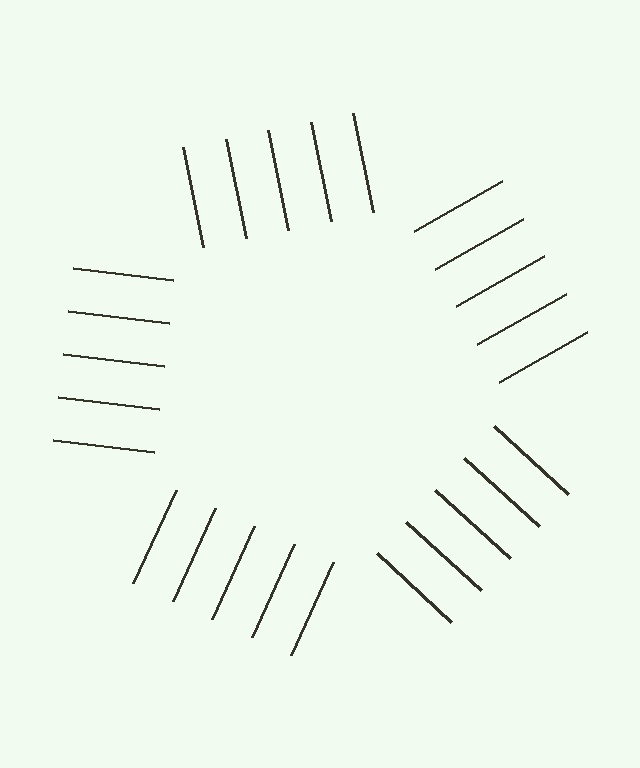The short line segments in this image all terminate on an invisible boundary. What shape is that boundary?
An illusory pentagon — the line segments terminate on its edges but no continuous stroke is drawn.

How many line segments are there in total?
25 — 5 along each of the 5 edges.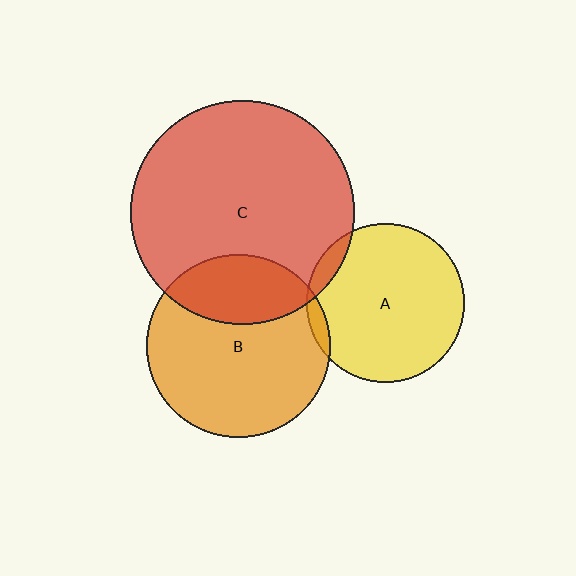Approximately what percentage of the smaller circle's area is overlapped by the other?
Approximately 5%.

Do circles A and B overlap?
Yes.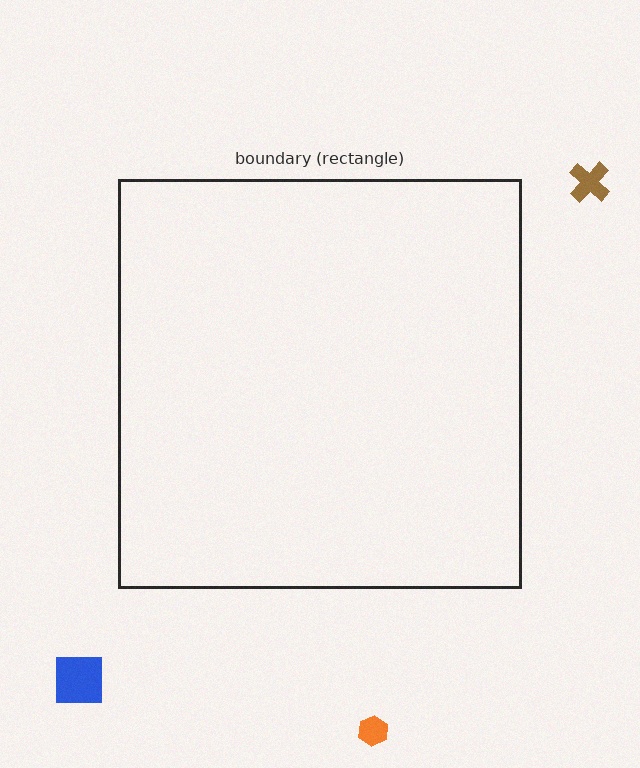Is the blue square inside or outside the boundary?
Outside.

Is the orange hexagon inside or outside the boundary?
Outside.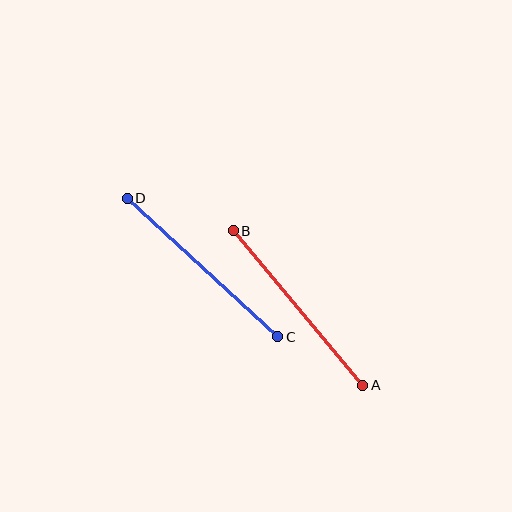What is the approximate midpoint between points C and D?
The midpoint is at approximately (202, 267) pixels.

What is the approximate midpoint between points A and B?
The midpoint is at approximately (298, 308) pixels.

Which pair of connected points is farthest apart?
Points C and D are farthest apart.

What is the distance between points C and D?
The distance is approximately 205 pixels.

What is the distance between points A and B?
The distance is approximately 202 pixels.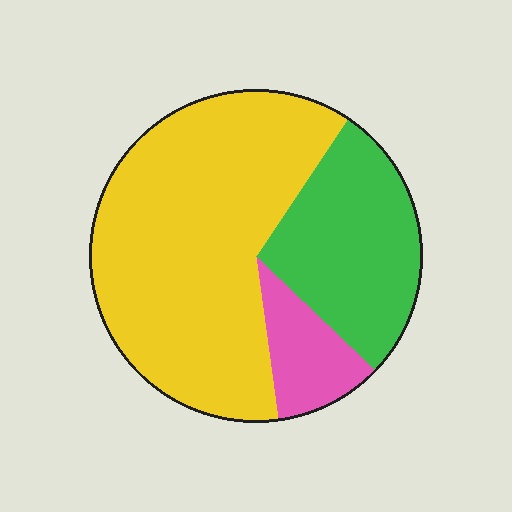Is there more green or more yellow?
Yellow.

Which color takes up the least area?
Pink, at roughly 10%.